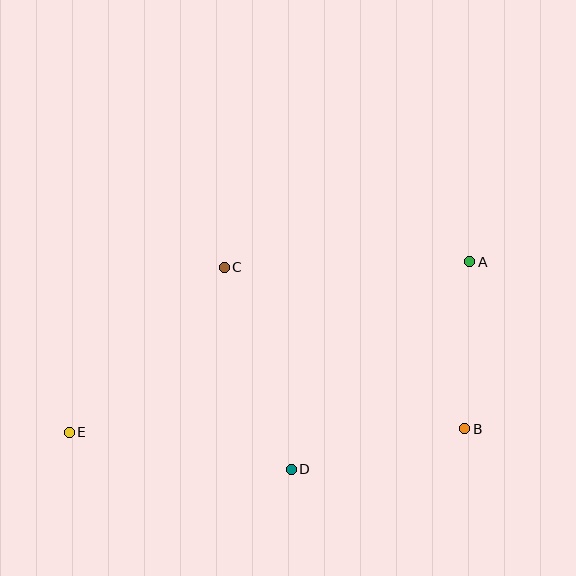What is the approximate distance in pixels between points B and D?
The distance between B and D is approximately 178 pixels.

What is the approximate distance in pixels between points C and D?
The distance between C and D is approximately 213 pixels.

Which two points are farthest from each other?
Points A and E are farthest from each other.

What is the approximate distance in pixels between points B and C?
The distance between B and C is approximately 290 pixels.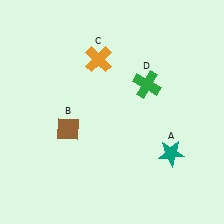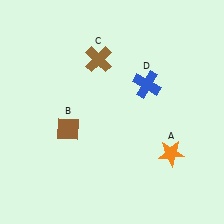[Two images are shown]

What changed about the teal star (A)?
In Image 1, A is teal. In Image 2, it changed to orange.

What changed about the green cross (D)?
In Image 1, D is green. In Image 2, it changed to blue.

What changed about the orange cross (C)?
In Image 1, C is orange. In Image 2, it changed to brown.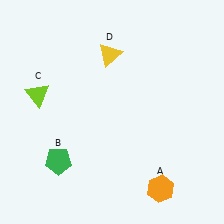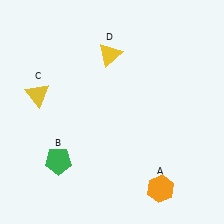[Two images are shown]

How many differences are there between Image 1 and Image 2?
There is 1 difference between the two images.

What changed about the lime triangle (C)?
In Image 1, C is lime. In Image 2, it changed to yellow.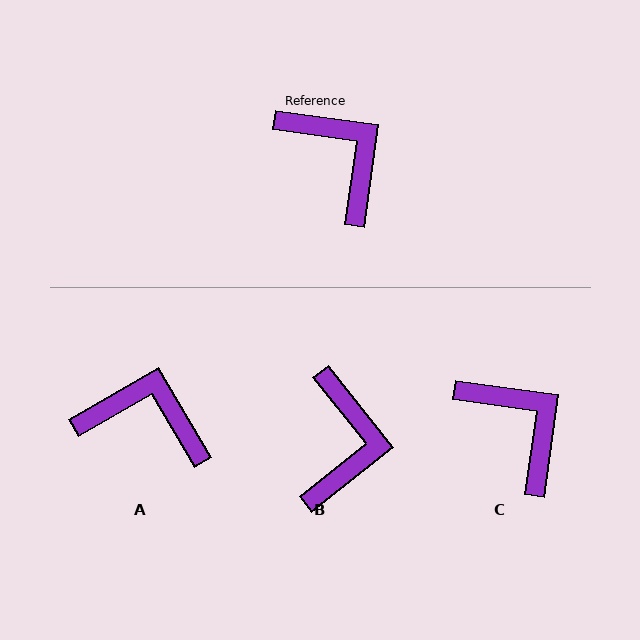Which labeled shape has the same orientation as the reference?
C.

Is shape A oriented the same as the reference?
No, it is off by about 38 degrees.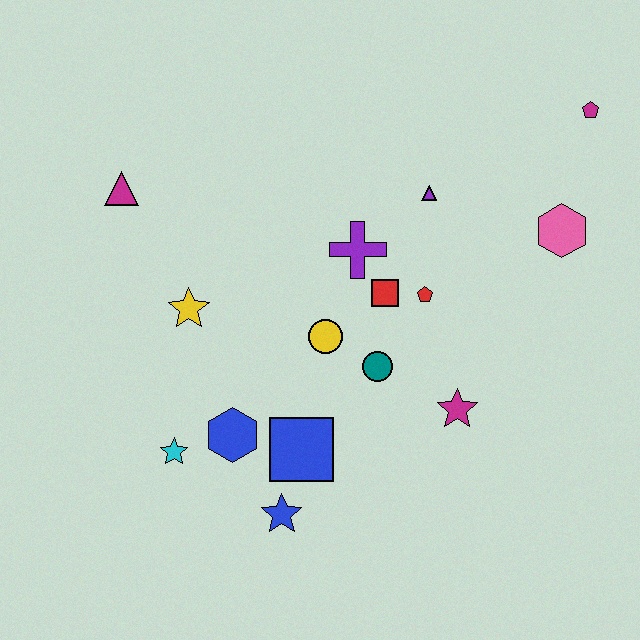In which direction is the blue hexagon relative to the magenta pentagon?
The blue hexagon is to the left of the magenta pentagon.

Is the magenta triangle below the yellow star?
No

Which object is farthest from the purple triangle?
The cyan star is farthest from the purple triangle.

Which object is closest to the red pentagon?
The red square is closest to the red pentagon.